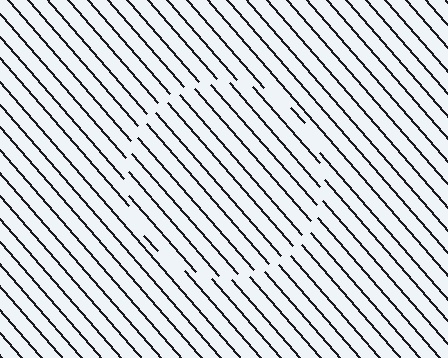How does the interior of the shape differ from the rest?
The interior of the shape contains the same grating, shifted by half a period — the contour is defined by the phase discontinuity where line-ends from the inner and outer gratings abut.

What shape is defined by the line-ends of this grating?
An illusory circle. The interior of the shape contains the same grating, shifted by half a period — the contour is defined by the phase discontinuity where line-ends from the inner and outer gratings abut.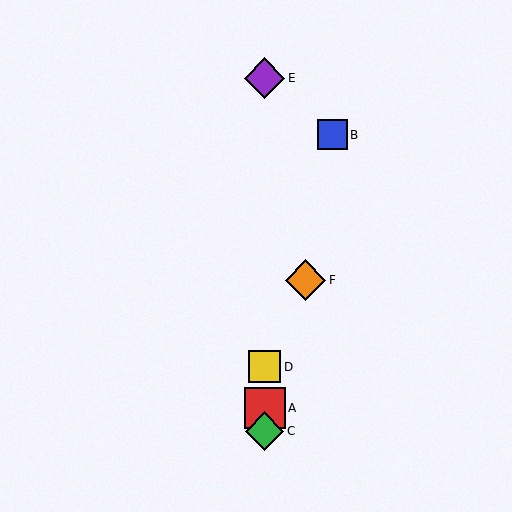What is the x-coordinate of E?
Object E is at x≈265.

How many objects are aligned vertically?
4 objects (A, C, D, E) are aligned vertically.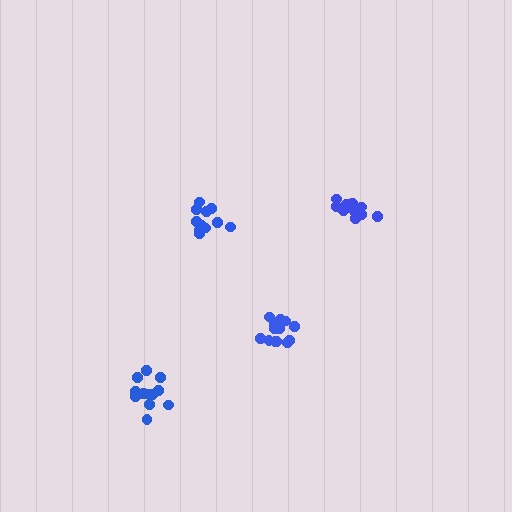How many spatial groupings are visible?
There are 4 spatial groupings.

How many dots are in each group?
Group 1: 13 dots, Group 2: 12 dots, Group 3: 12 dots, Group 4: 11 dots (48 total).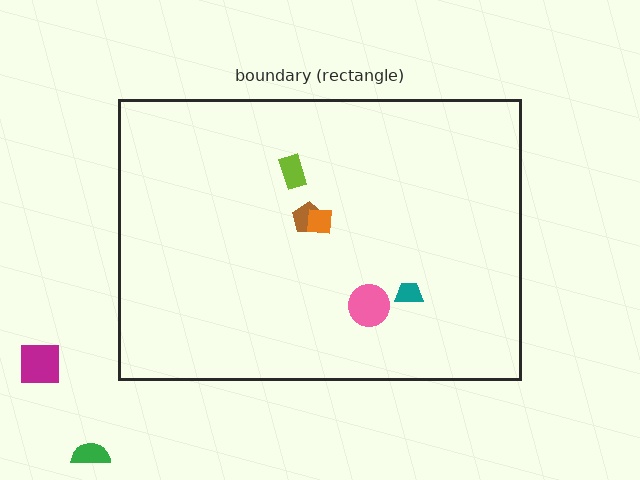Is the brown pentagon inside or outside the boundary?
Inside.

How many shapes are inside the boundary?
5 inside, 2 outside.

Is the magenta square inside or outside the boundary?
Outside.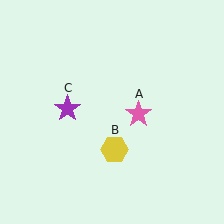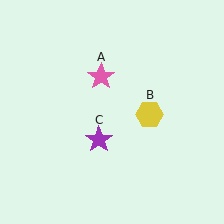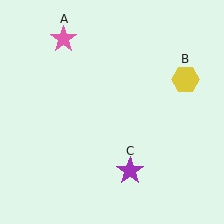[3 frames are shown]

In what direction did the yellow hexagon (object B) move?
The yellow hexagon (object B) moved up and to the right.